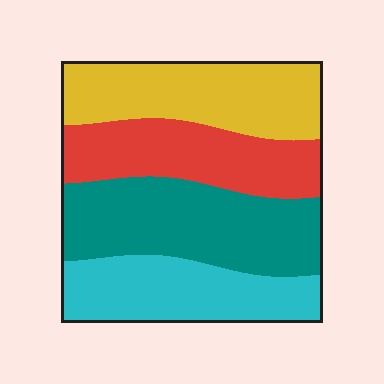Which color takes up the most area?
Teal, at roughly 30%.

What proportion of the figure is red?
Red takes up about one fifth (1/5) of the figure.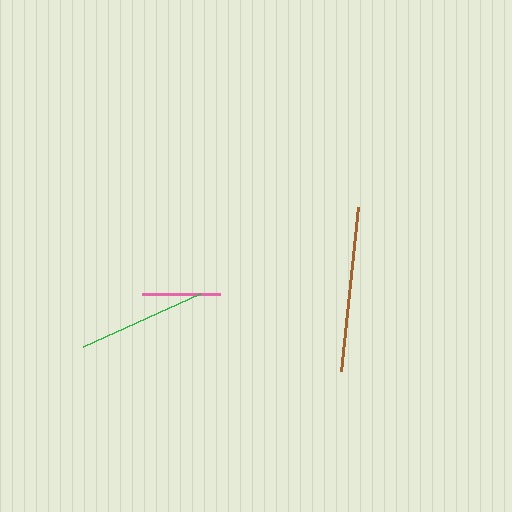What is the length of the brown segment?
The brown segment is approximately 164 pixels long.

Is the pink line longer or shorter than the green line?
The green line is longer than the pink line.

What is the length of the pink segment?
The pink segment is approximately 78 pixels long.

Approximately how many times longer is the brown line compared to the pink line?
The brown line is approximately 2.1 times the length of the pink line.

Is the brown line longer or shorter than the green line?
The brown line is longer than the green line.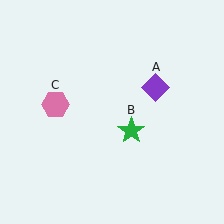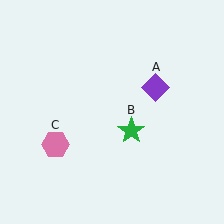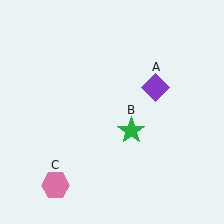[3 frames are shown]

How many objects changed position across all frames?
1 object changed position: pink hexagon (object C).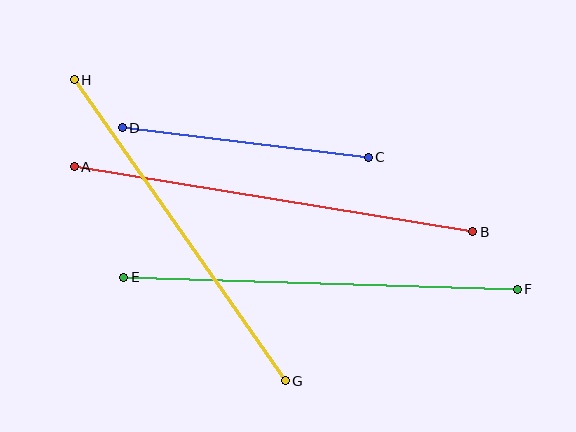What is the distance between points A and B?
The distance is approximately 404 pixels.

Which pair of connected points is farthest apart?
Points A and B are farthest apart.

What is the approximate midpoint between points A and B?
The midpoint is at approximately (274, 199) pixels.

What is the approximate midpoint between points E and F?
The midpoint is at approximately (321, 283) pixels.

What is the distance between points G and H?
The distance is approximately 367 pixels.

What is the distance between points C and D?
The distance is approximately 248 pixels.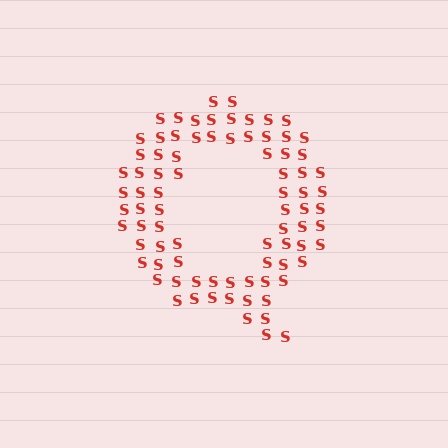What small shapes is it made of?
It is made of small letter S's.